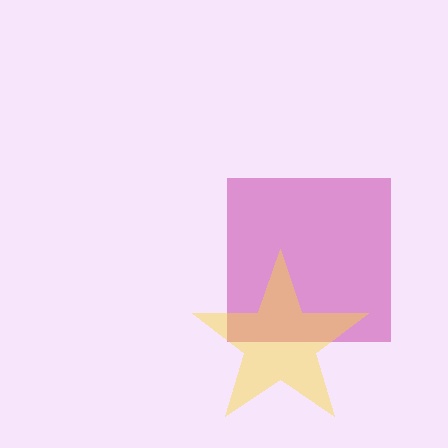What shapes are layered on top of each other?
The layered shapes are: a magenta square, a yellow star.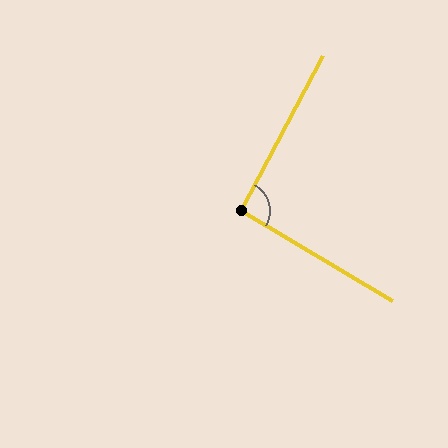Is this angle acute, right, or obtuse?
It is approximately a right angle.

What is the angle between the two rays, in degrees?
Approximately 93 degrees.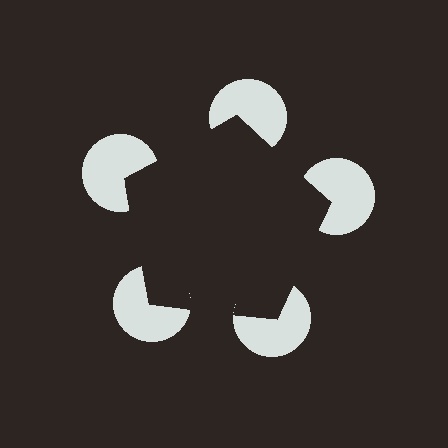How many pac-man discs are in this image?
There are 5 — one at each vertex of the illusory pentagon.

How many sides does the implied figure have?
5 sides.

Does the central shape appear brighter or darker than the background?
It typically appears slightly darker than the background, even though no actual brightness change is drawn.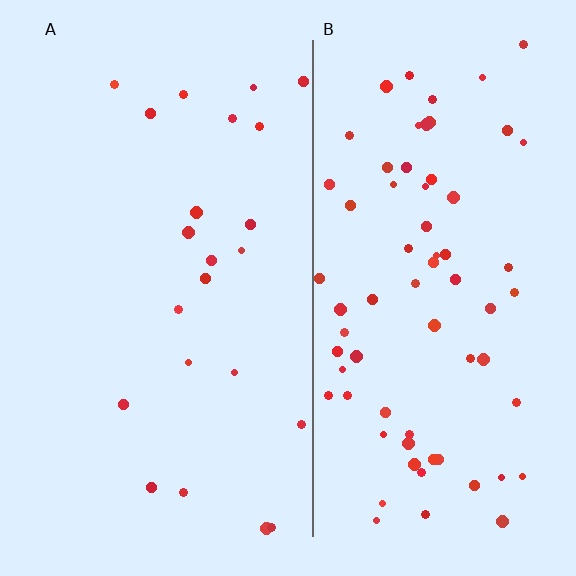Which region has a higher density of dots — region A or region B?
B (the right).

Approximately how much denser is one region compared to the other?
Approximately 3.2× — region B over region A.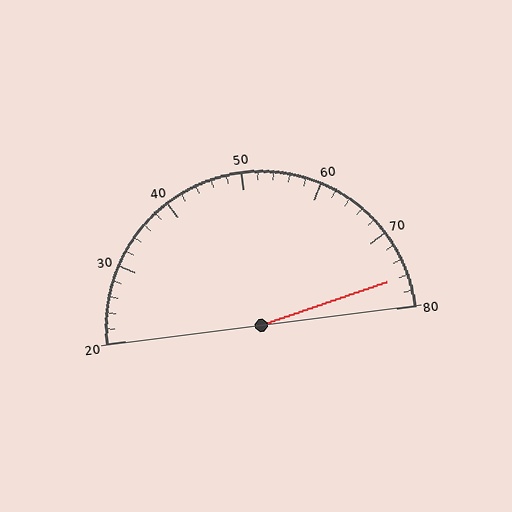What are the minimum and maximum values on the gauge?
The gauge ranges from 20 to 80.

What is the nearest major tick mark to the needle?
The nearest major tick mark is 80.